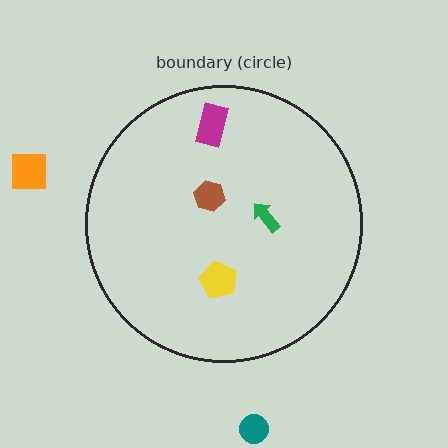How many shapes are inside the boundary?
4 inside, 2 outside.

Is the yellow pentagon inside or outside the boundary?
Inside.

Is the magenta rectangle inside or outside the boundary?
Inside.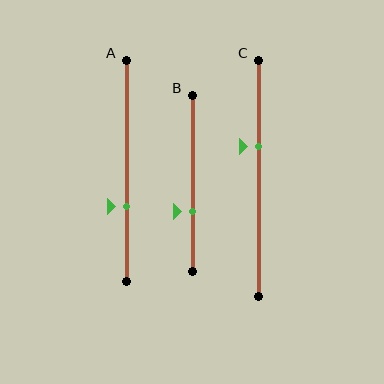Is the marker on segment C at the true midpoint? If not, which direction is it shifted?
No, the marker on segment C is shifted upward by about 13% of the segment length.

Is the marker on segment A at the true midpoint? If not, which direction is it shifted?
No, the marker on segment A is shifted downward by about 16% of the segment length.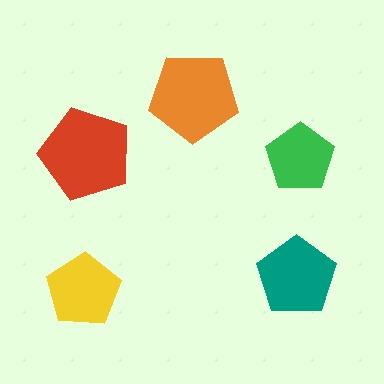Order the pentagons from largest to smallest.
the red one, the orange one, the teal one, the yellow one, the green one.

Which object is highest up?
The orange pentagon is topmost.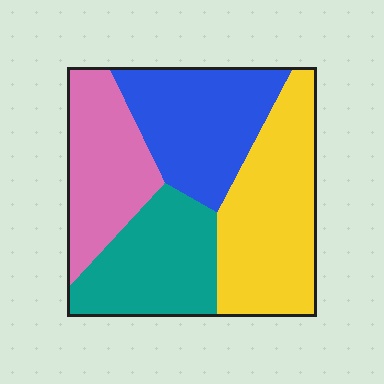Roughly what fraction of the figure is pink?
Pink takes up about one fifth (1/5) of the figure.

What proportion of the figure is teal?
Teal takes up less than a quarter of the figure.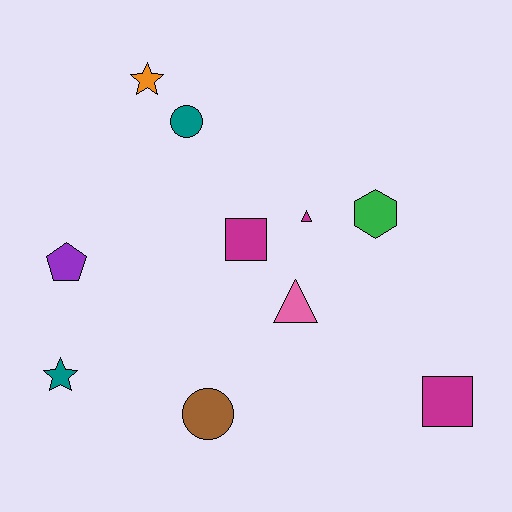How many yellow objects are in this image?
There are no yellow objects.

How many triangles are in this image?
There are 2 triangles.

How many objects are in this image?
There are 10 objects.